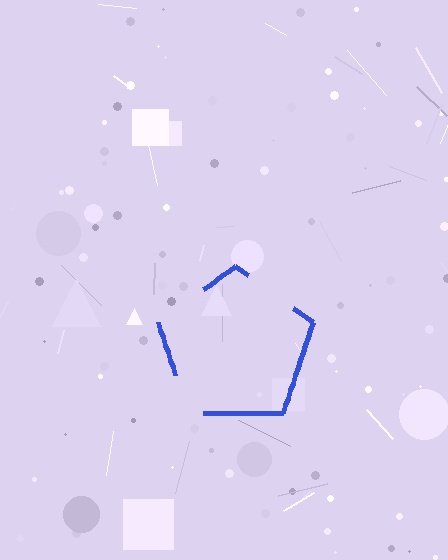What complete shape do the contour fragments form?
The contour fragments form a pentagon.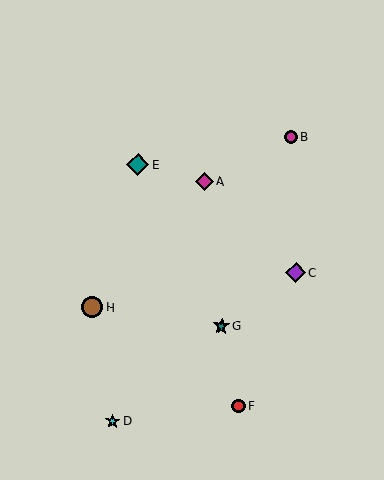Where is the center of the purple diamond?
The center of the purple diamond is at (296, 273).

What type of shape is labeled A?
Shape A is a magenta diamond.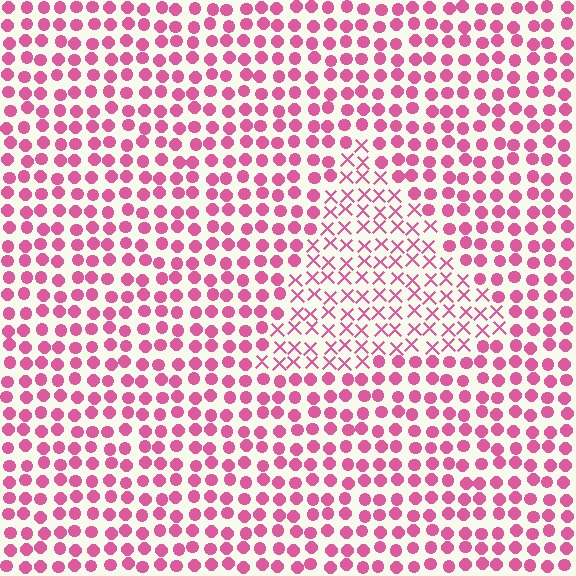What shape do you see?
I see a triangle.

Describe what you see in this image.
The image is filled with small pink elements arranged in a uniform grid. A triangle-shaped region contains X marks, while the surrounding area contains circles. The boundary is defined purely by the change in element shape.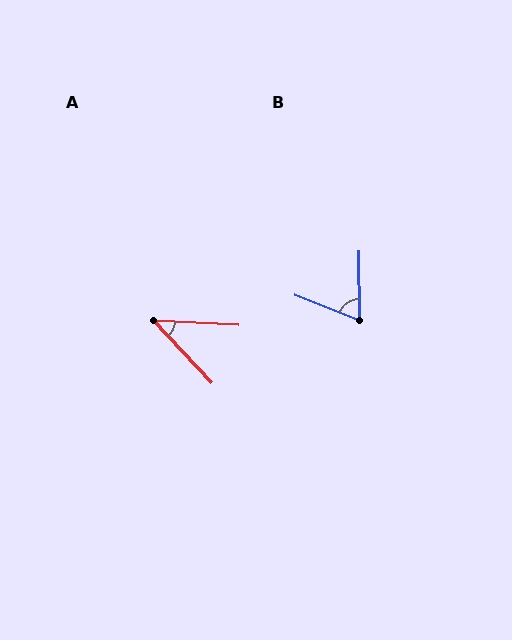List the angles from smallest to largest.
A (44°), B (68°).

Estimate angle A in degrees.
Approximately 44 degrees.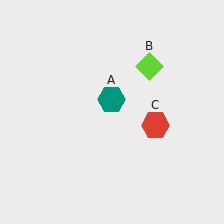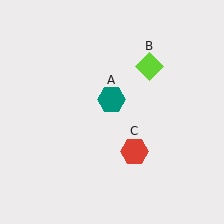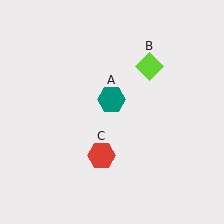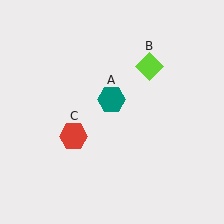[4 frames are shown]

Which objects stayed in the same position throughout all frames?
Teal hexagon (object A) and lime diamond (object B) remained stationary.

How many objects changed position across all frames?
1 object changed position: red hexagon (object C).